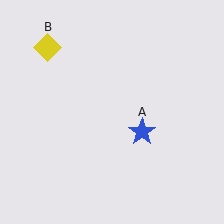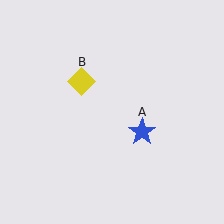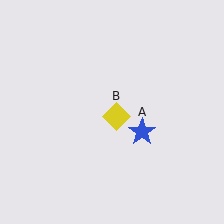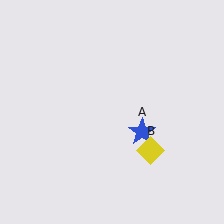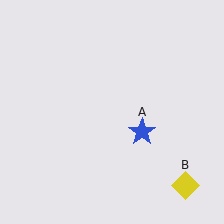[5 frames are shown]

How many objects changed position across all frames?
1 object changed position: yellow diamond (object B).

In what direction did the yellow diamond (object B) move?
The yellow diamond (object B) moved down and to the right.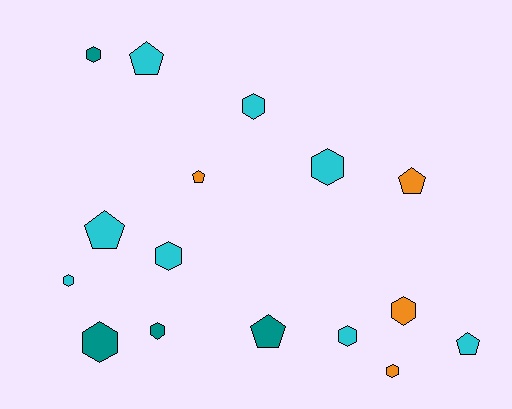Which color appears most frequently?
Cyan, with 8 objects.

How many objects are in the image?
There are 16 objects.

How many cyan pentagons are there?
There are 3 cyan pentagons.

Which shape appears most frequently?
Hexagon, with 10 objects.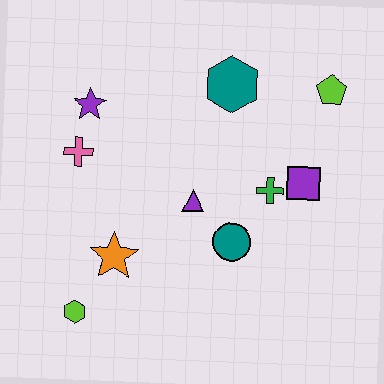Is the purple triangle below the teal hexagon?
Yes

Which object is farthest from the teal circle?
The purple star is farthest from the teal circle.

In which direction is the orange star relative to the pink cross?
The orange star is below the pink cross.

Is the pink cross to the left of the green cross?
Yes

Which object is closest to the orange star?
The lime hexagon is closest to the orange star.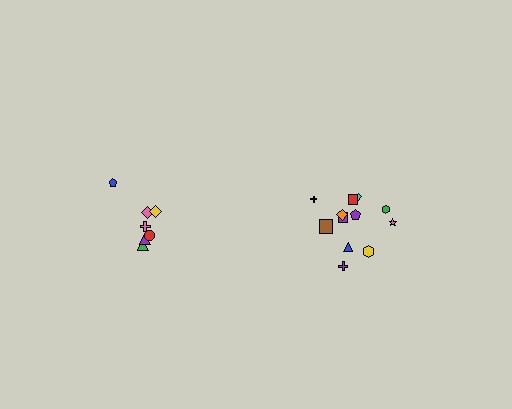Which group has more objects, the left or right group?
The right group.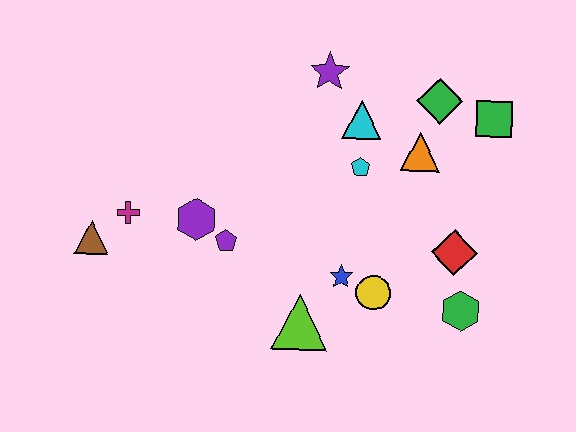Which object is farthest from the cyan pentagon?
The brown triangle is farthest from the cyan pentagon.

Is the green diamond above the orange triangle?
Yes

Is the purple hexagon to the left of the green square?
Yes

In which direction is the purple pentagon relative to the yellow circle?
The purple pentagon is to the left of the yellow circle.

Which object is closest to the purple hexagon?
The purple pentagon is closest to the purple hexagon.